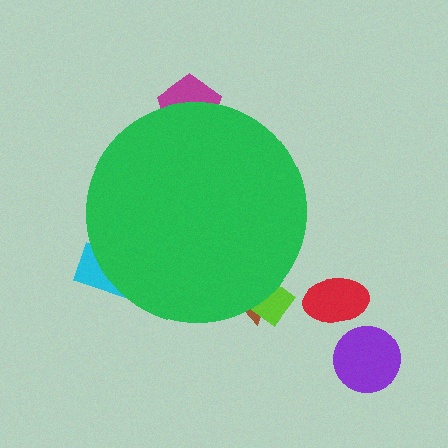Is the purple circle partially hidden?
No, the purple circle is fully visible.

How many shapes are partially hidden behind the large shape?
4 shapes are partially hidden.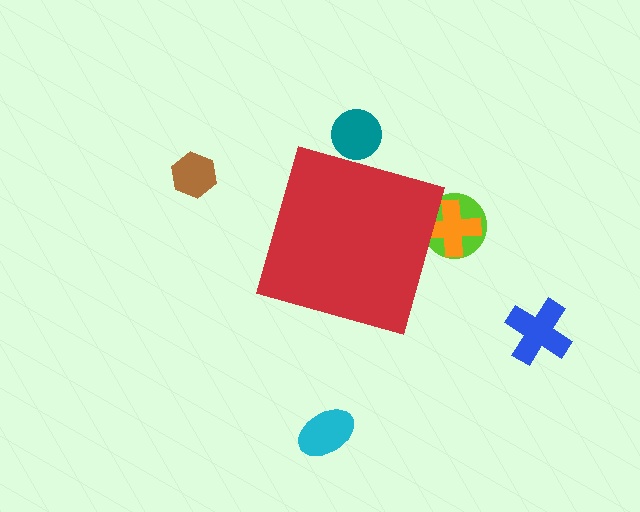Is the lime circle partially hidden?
Yes, the lime circle is partially hidden behind the red diamond.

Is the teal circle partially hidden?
Yes, the teal circle is partially hidden behind the red diamond.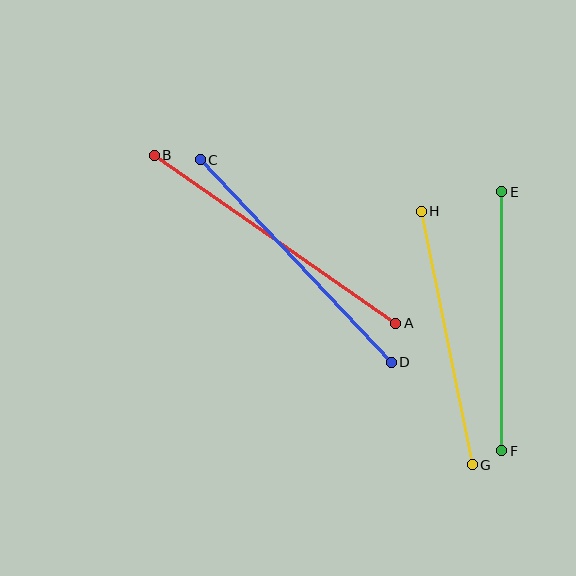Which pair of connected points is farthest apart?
Points A and B are farthest apart.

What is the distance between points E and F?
The distance is approximately 259 pixels.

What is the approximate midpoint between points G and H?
The midpoint is at approximately (447, 338) pixels.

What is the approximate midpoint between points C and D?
The midpoint is at approximately (296, 261) pixels.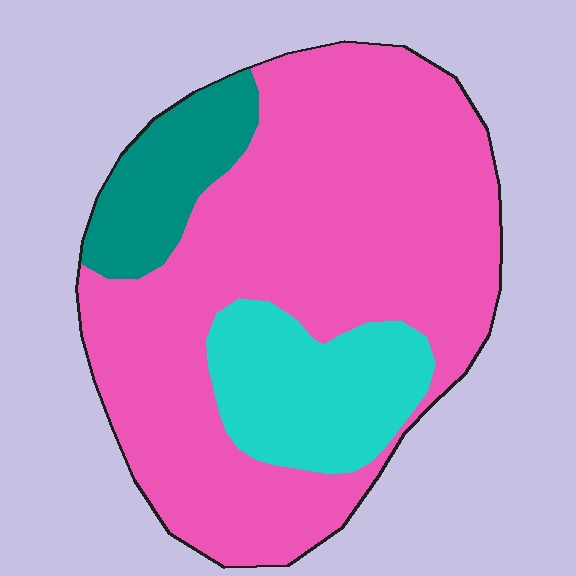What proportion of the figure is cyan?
Cyan takes up about one sixth (1/6) of the figure.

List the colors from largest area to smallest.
From largest to smallest: pink, cyan, teal.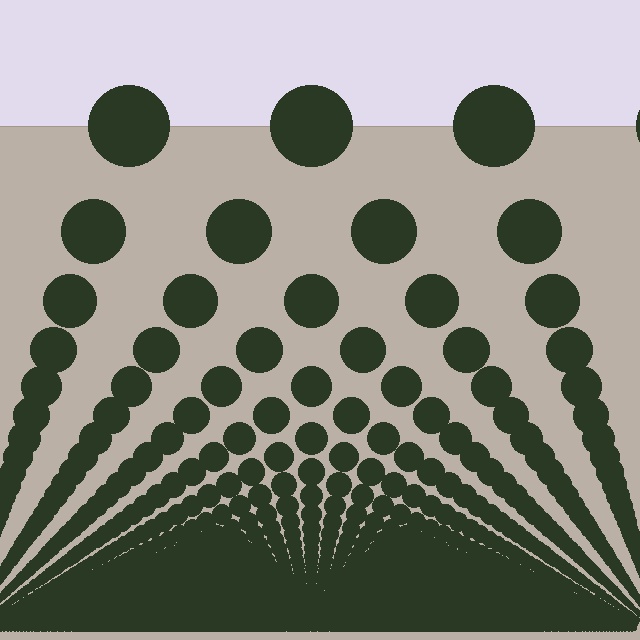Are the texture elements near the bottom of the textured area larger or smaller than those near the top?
Smaller. The gradient is inverted — elements near the bottom are smaller and denser.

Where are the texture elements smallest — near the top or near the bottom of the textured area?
Near the bottom.